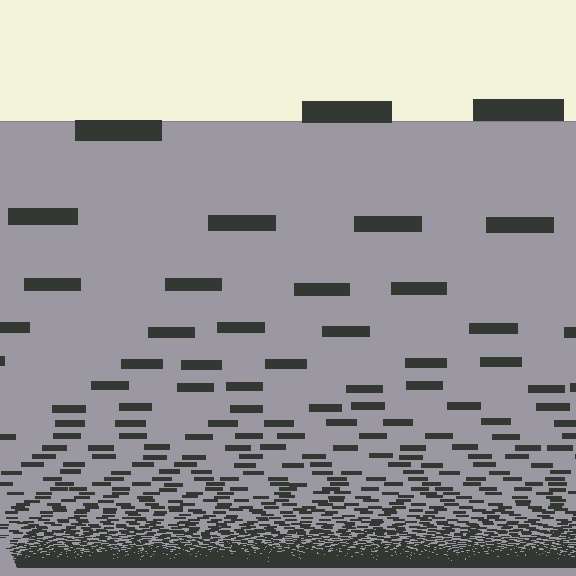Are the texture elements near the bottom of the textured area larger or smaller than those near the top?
Smaller. The gradient is inverted — elements near the bottom are smaller and denser.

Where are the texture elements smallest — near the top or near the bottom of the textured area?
Near the bottom.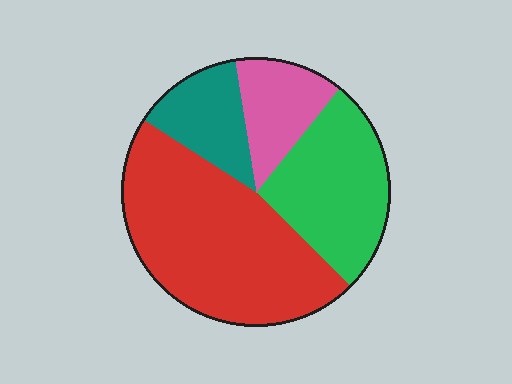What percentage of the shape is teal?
Teal covers about 15% of the shape.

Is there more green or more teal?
Green.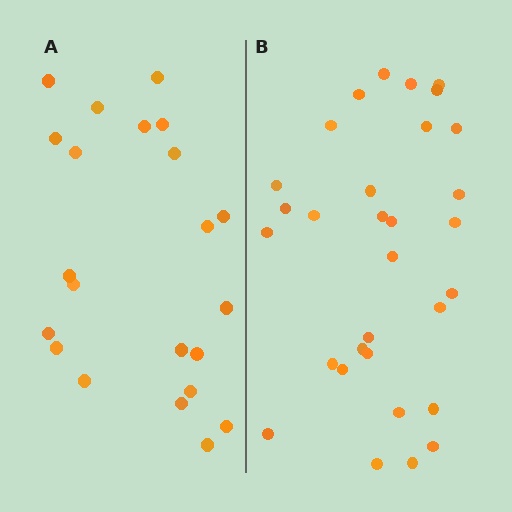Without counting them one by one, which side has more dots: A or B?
Region B (the right region) has more dots.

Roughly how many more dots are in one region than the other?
Region B has roughly 8 or so more dots than region A.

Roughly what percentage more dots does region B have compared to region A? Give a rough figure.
About 40% more.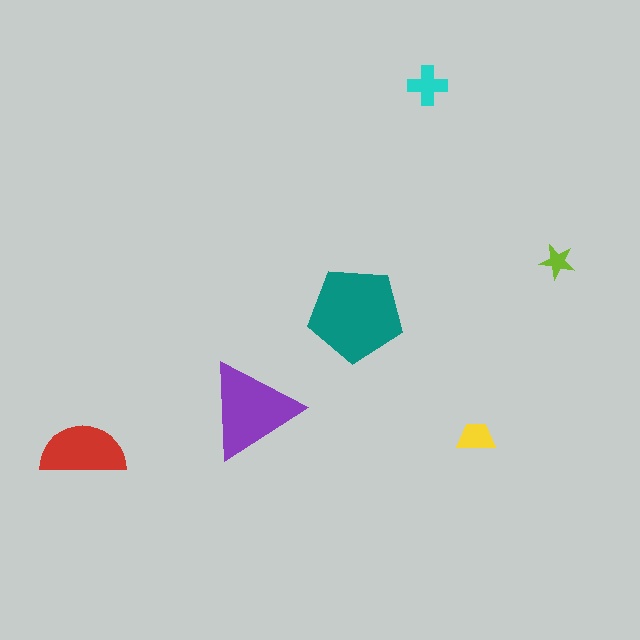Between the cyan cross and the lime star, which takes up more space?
The cyan cross.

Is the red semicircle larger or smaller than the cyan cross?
Larger.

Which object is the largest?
The teal pentagon.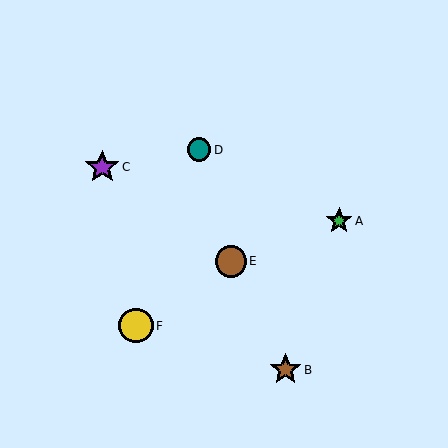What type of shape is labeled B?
Shape B is a brown star.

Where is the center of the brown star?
The center of the brown star is at (285, 370).